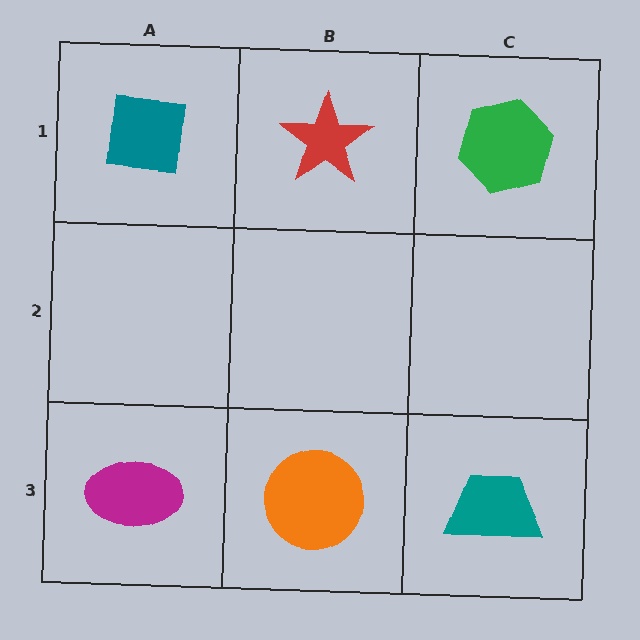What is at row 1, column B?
A red star.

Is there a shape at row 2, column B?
No, that cell is empty.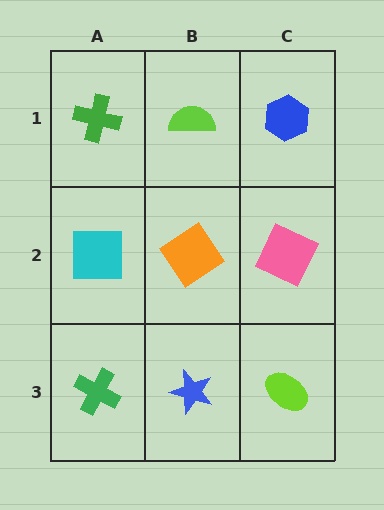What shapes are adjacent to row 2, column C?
A blue hexagon (row 1, column C), a lime ellipse (row 3, column C), an orange diamond (row 2, column B).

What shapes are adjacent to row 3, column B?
An orange diamond (row 2, column B), a green cross (row 3, column A), a lime ellipse (row 3, column C).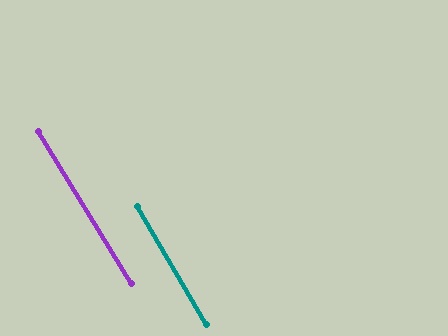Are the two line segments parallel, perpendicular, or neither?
Parallel — their directions differ by only 1.3°.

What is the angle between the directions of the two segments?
Approximately 1 degree.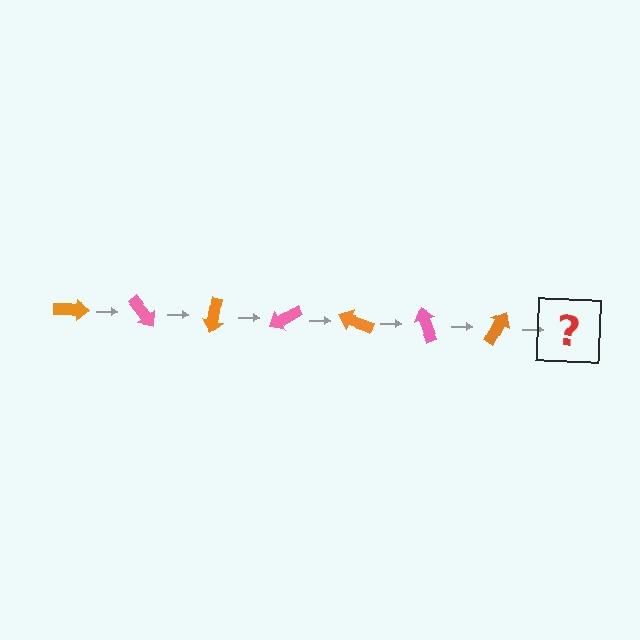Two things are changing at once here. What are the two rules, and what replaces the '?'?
The two rules are that it rotates 50 degrees each step and the color cycles through orange and pink. The '?' should be a pink arrow, rotated 350 degrees from the start.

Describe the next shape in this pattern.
It should be a pink arrow, rotated 350 degrees from the start.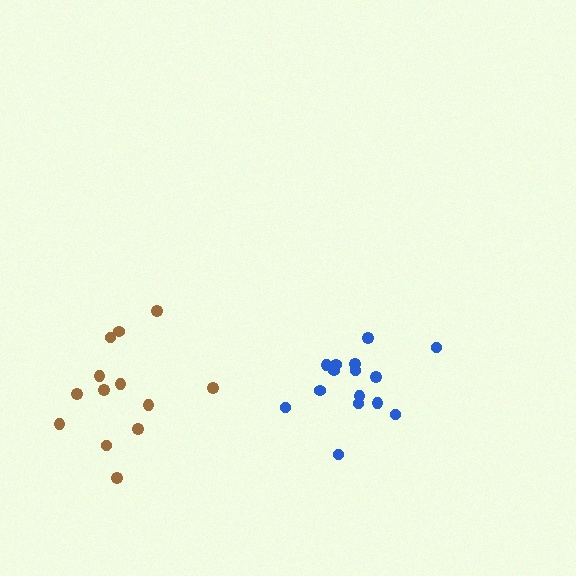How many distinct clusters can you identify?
There are 2 distinct clusters.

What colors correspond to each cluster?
The clusters are colored: brown, blue.